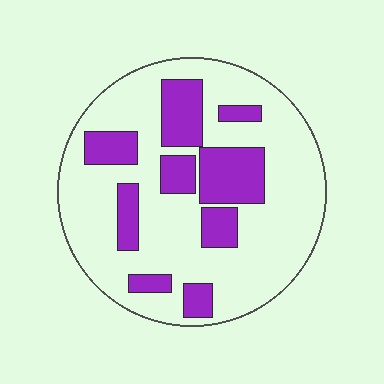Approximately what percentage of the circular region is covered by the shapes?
Approximately 25%.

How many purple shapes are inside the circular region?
9.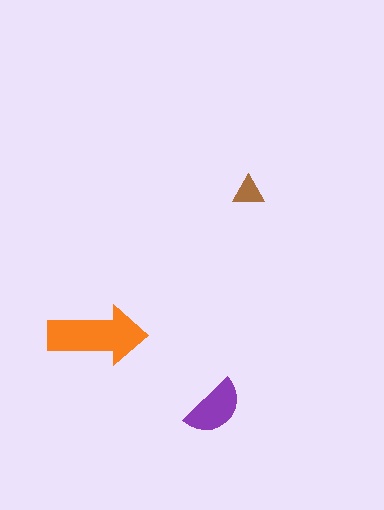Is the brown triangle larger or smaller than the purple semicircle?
Smaller.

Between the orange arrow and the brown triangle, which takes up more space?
The orange arrow.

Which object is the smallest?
The brown triangle.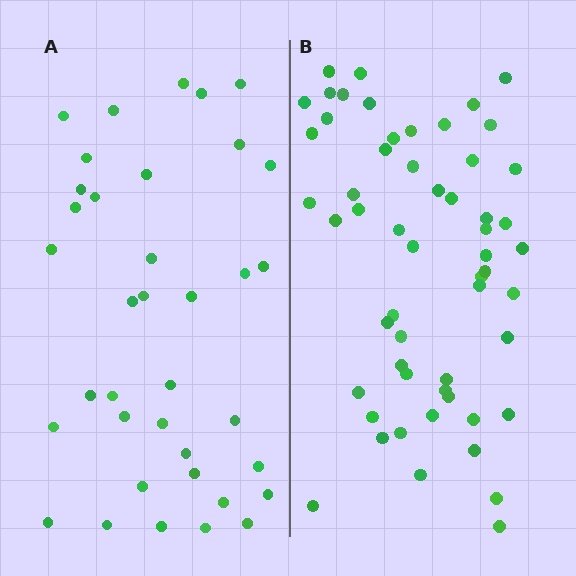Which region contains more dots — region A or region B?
Region B (the right region) has more dots.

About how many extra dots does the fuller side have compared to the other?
Region B has approximately 20 more dots than region A.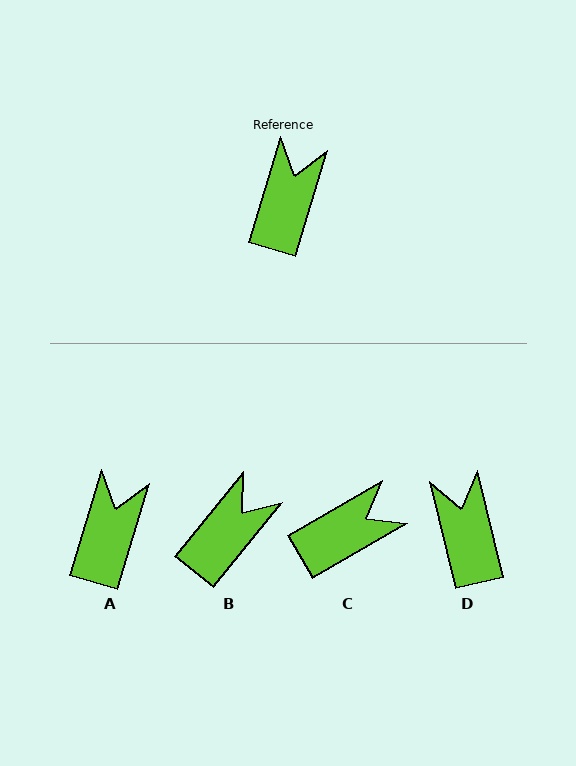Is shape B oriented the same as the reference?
No, it is off by about 22 degrees.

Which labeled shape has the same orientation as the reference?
A.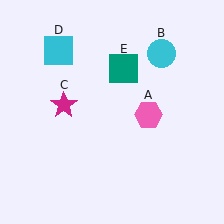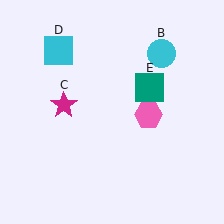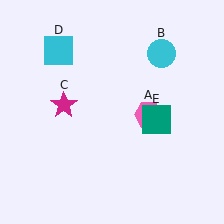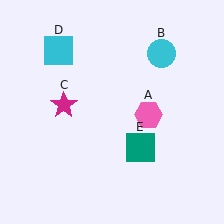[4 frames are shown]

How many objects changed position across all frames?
1 object changed position: teal square (object E).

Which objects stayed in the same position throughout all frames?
Pink hexagon (object A) and cyan circle (object B) and magenta star (object C) and cyan square (object D) remained stationary.